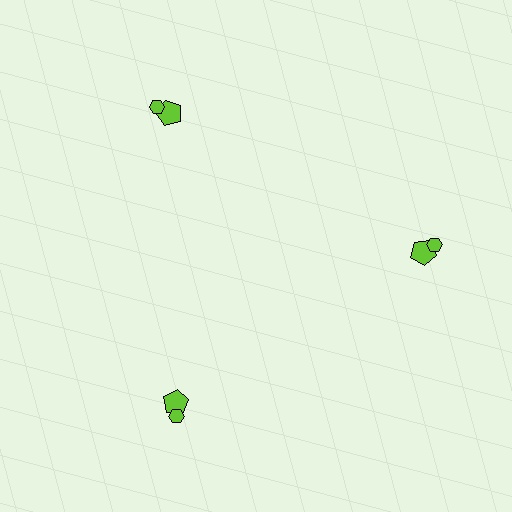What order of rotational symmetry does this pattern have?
This pattern has 3-fold rotational symmetry.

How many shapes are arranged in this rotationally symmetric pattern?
There are 6 shapes, arranged in 3 groups of 2.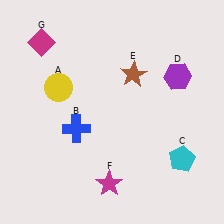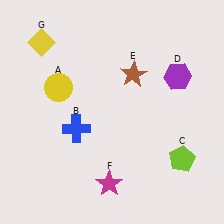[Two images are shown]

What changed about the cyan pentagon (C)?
In Image 1, C is cyan. In Image 2, it changed to lime.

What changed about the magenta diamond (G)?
In Image 1, G is magenta. In Image 2, it changed to yellow.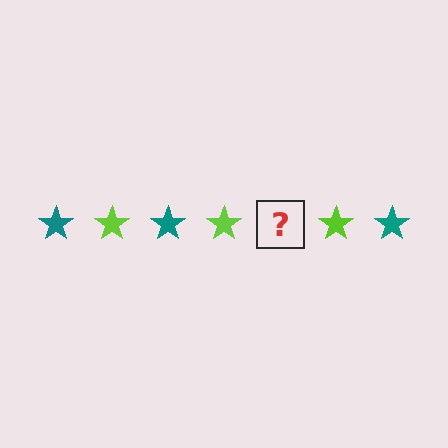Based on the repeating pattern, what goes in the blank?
The blank should be a teal star.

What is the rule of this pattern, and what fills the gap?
The rule is that the pattern cycles through teal, lime stars. The gap should be filled with a teal star.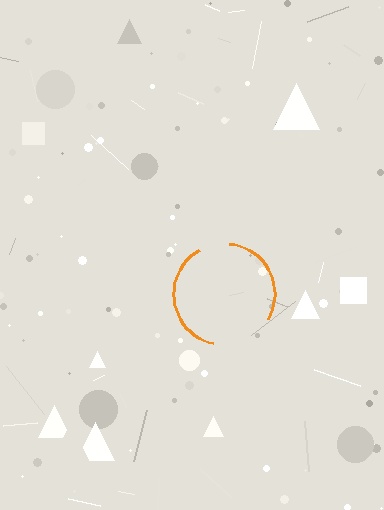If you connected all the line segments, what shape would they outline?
They would outline a circle.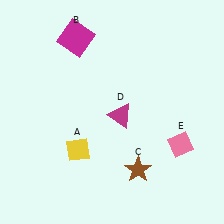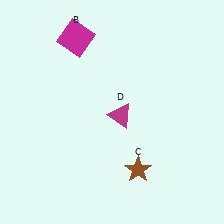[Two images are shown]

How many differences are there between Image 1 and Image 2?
There are 2 differences between the two images.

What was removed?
The yellow diamond (A), the pink diamond (E) were removed in Image 2.